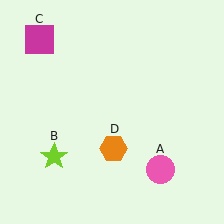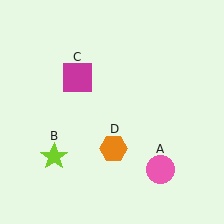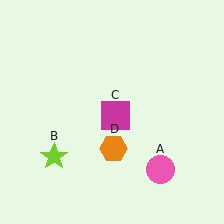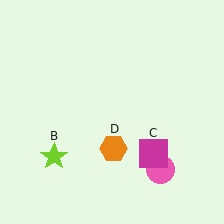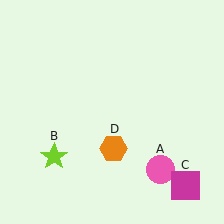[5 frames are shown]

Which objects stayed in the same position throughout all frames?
Pink circle (object A) and lime star (object B) and orange hexagon (object D) remained stationary.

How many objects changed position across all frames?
1 object changed position: magenta square (object C).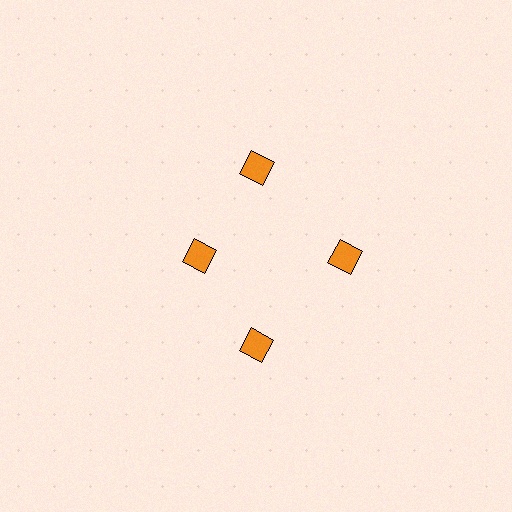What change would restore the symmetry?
The symmetry would be restored by moving it outward, back onto the ring so that all 4 diamonds sit at equal angles and equal distance from the center.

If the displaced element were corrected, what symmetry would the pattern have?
It would have 4-fold rotational symmetry — the pattern would map onto itself every 90 degrees.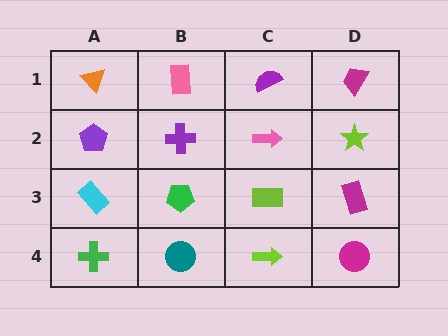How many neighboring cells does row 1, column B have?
3.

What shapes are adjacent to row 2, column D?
A magenta trapezoid (row 1, column D), a magenta rectangle (row 3, column D), a pink arrow (row 2, column C).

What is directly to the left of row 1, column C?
A pink rectangle.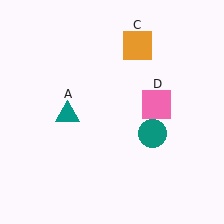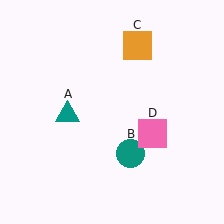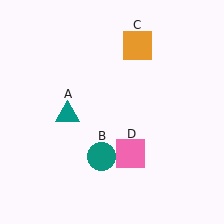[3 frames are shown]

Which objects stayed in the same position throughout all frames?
Teal triangle (object A) and orange square (object C) remained stationary.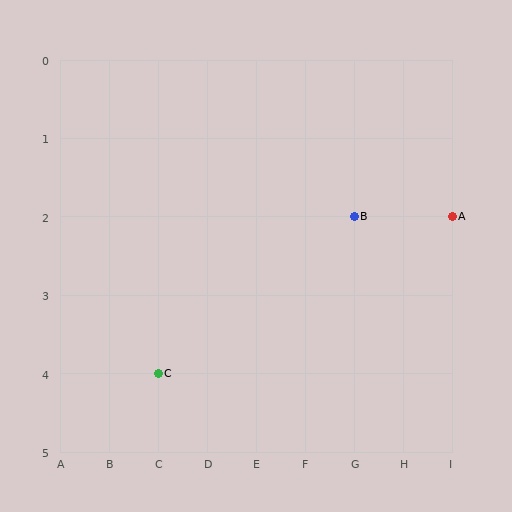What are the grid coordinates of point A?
Point A is at grid coordinates (I, 2).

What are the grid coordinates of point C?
Point C is at grid coordinates (C, 4).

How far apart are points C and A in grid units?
Points C and A are 6 columns and 2 rows apart (about 6.3 grid units diagonally).